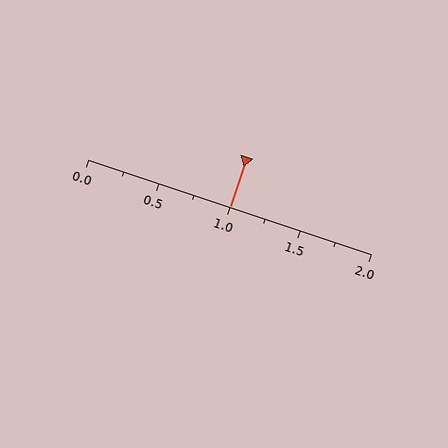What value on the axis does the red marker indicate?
The marker indicates approximately 1.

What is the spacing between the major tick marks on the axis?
The major ticks are spaced 0.5 apart.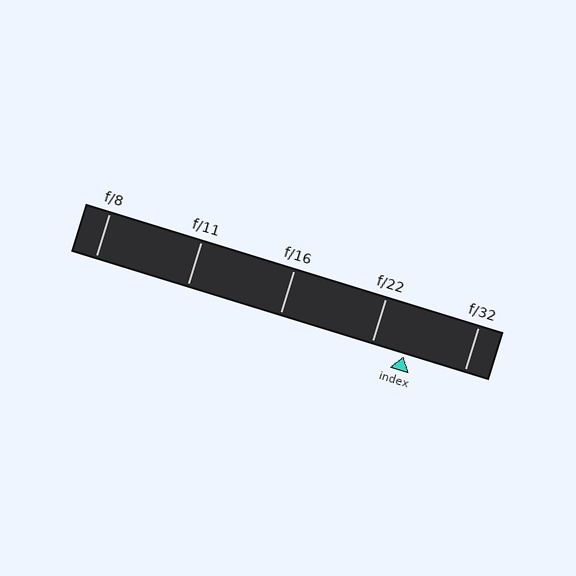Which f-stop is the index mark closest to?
The index mark is closest to f/22.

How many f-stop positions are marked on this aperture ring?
There are 5 f-stop positions marked.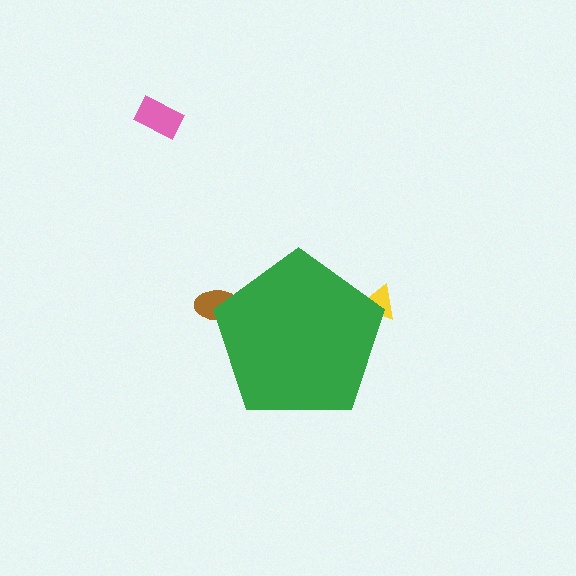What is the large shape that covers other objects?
A green pentagon.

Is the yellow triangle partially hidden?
Yes, the yellow triangle is partially hidden behind the green pentagon.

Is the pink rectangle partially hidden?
No, the pink rectangle is fully visible.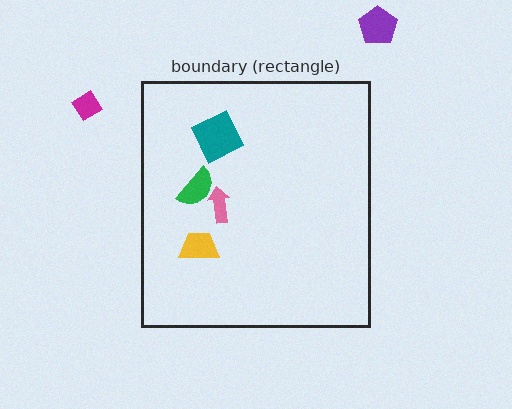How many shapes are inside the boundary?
4 inside, 2 outside.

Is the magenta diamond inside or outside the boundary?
Outside.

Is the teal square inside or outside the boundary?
Inside.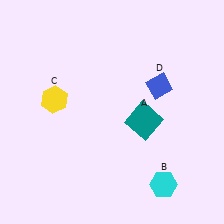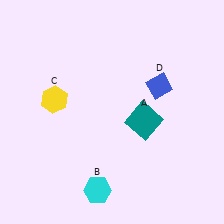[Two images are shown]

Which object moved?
The cyan hexagon (B) moved left.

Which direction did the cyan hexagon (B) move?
The cyan hexagon (B) moved left.